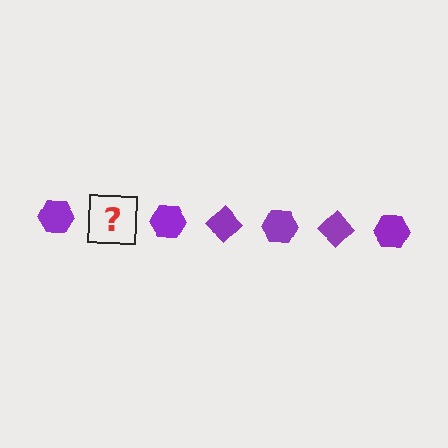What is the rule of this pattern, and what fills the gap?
The rule is that the pattern cycles through hexagon, diamond shapes in purple. The gap should be filled with a purple diamond.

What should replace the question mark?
The question mark should be replaced with a purple diamond.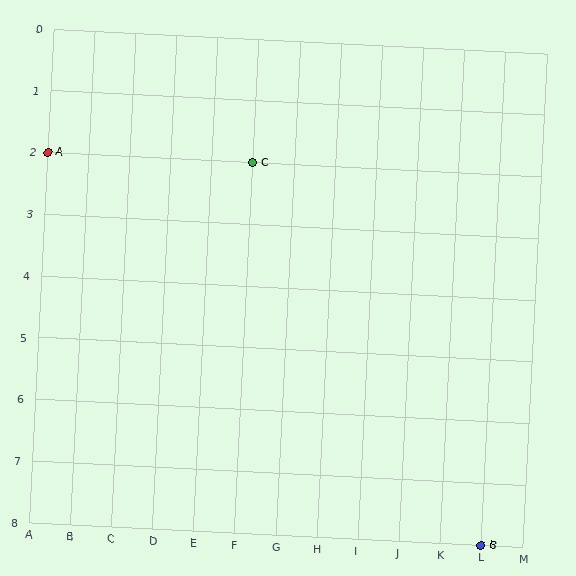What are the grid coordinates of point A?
Point A is at grid coordinates (A, 2).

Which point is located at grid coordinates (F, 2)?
Point C is at (F, 2).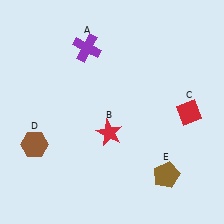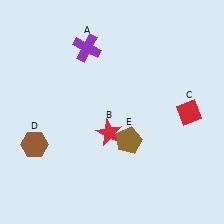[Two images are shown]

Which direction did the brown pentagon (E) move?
The brown pentagon (E) moved left.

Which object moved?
The brown pentagon (E) moved left.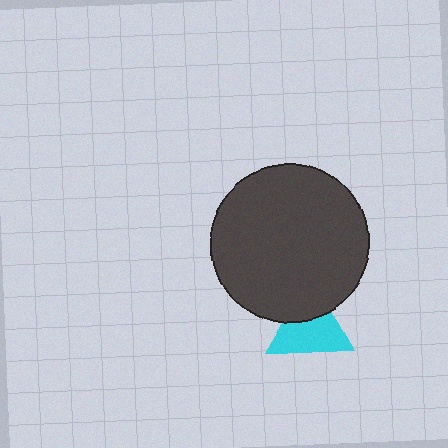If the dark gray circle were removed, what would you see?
You would see the complete cyan triangle.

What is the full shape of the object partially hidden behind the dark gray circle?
The partially hidden object is a cyan triangle.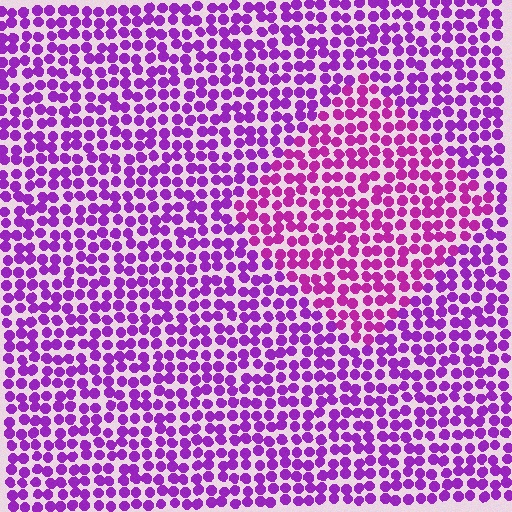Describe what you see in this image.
The image is filled with small purple elements in a uniform arrangement. A diamond-shaped region is visible where the elements are tinted to a slightly different hue, forming a subtle color boundary.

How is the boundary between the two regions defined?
The boundary is defined purely by a slight shift in hue (about 24 degrees). Spacing, size, and orientation are identical on both sides.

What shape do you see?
I see a diamond.